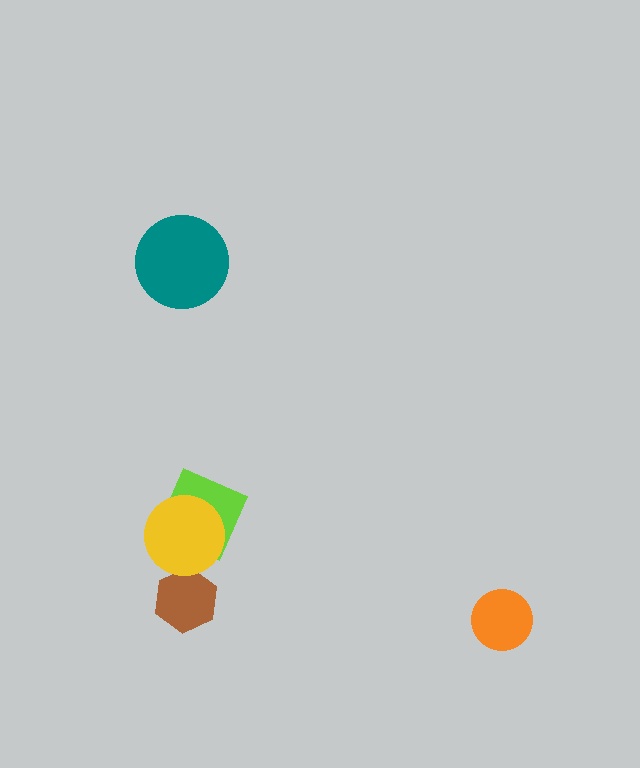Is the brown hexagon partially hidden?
Yes, it is partially covered by another shape.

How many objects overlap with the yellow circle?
2 objects overlap with the yellow circle.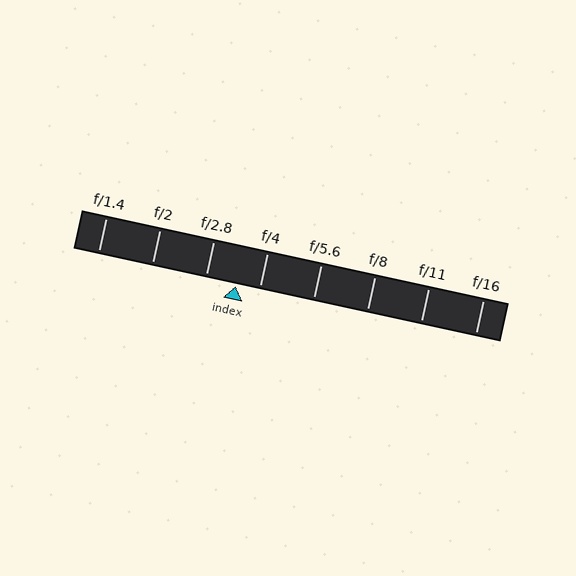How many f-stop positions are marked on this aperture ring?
There are 8 f-stop positions marked.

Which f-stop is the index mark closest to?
The index mark is closest to f/4.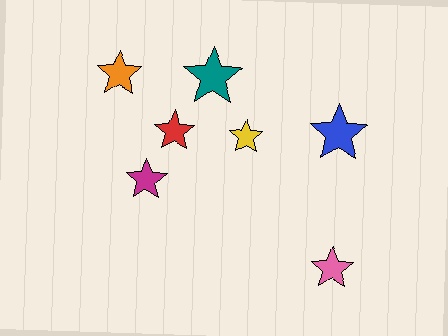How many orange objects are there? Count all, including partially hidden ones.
There is 1 orange object.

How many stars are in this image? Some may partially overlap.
There are 7 stars.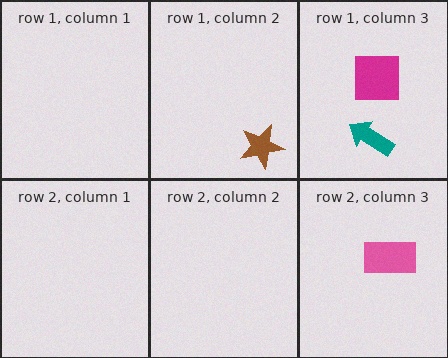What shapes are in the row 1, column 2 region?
The brown star.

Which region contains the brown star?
The row 1, column 2 region.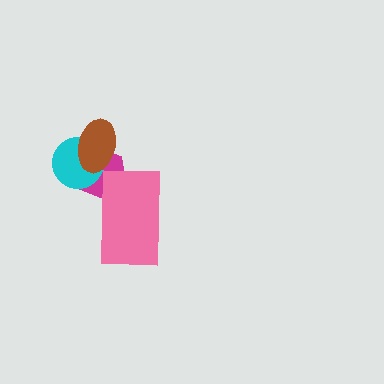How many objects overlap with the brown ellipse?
2 objects overlap with the brown ellipse.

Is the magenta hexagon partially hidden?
Yes, it is partially covered by another shape.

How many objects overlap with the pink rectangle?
1 object overlaps with the pink rectangle.